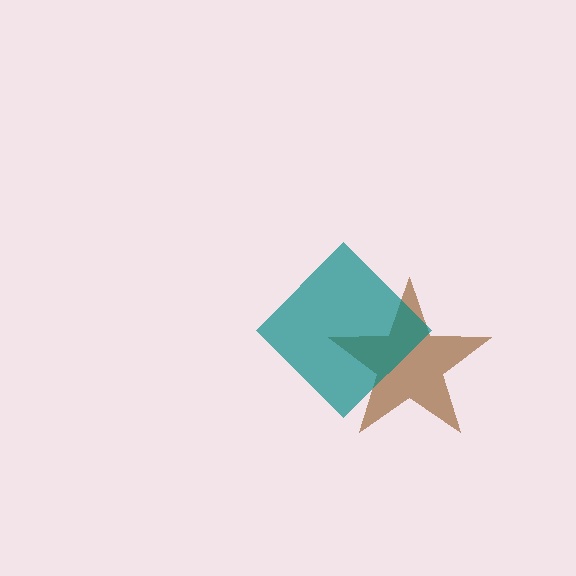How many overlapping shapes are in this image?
There are 2 overlapping shapes in the image.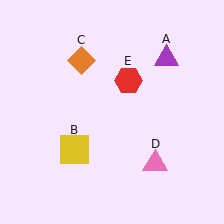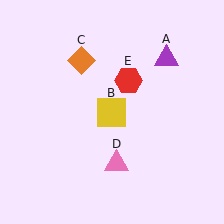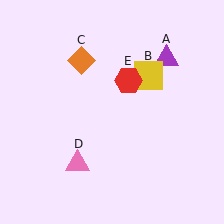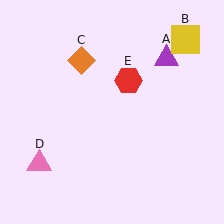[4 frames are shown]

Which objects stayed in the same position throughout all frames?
Purple triangle (object A) and orange diamond (object C) and red hexagon (object E) remained stationary.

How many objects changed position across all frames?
2 objects changed position: yellow square (object B), pink triangle (object D).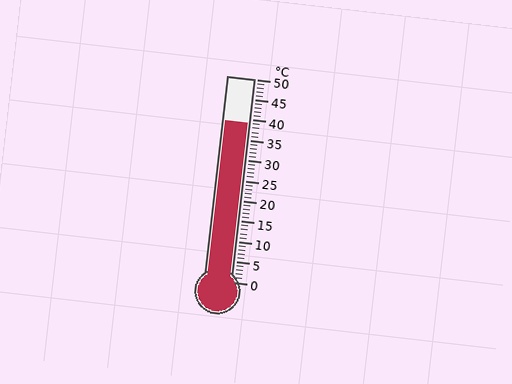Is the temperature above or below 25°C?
The temperature is above 25°C.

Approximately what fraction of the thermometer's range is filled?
The thermometer is filled to approximately 80% of its range.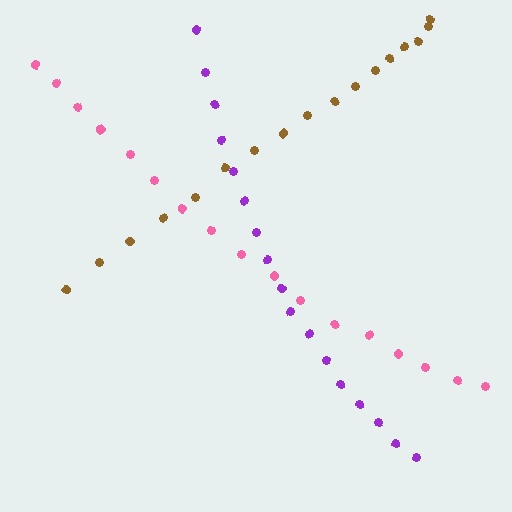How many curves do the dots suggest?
There are 3 distinct paths.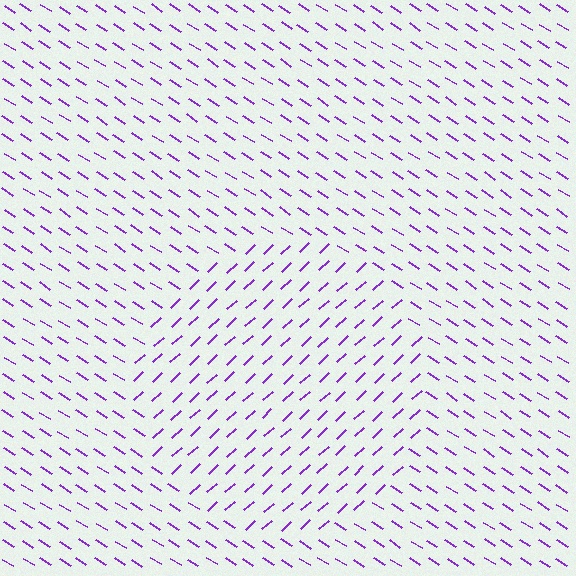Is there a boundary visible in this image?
Yes, there is a texture boundary formed by a change in line orientation.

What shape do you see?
I see a circle.